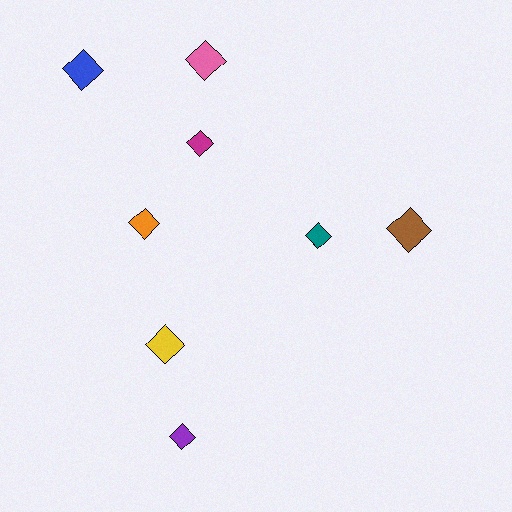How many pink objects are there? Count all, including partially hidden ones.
There is 1 pink object.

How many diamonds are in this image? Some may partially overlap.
There are 8 diamonds.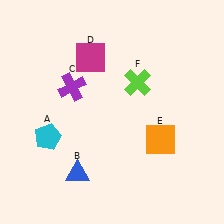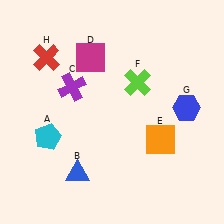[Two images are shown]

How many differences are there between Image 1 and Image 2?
There are 2 differences between the two images.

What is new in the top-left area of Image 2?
A red cross (H) was added in the top-left area of Image 2.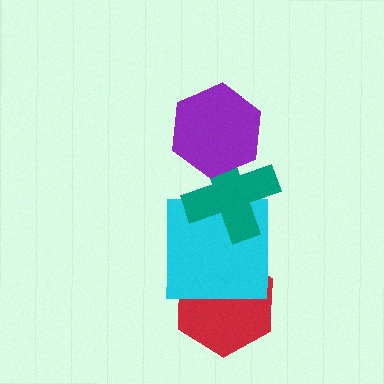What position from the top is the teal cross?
The teal cross is 2nd from the top.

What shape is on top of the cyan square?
The teal cross is on top of the cyan square.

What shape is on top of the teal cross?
The purple hexagon is on top of the teal cross.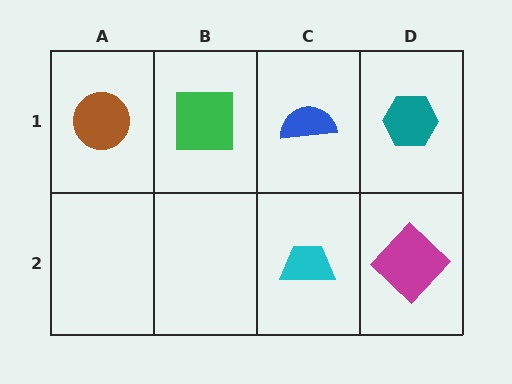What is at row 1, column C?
A blue semicircle.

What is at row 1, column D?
A teal hexagon.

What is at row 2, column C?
A cyan trapezoid.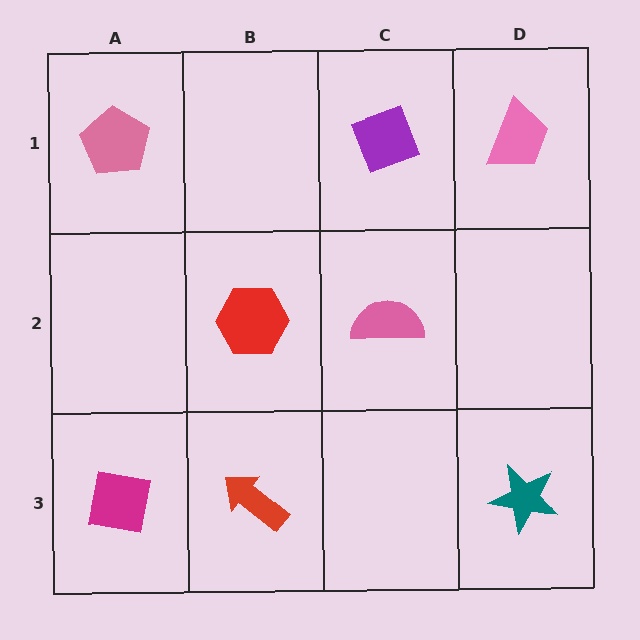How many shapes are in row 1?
3 shapes.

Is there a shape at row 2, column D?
No, that cell is empty.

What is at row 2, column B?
A red hexagon.